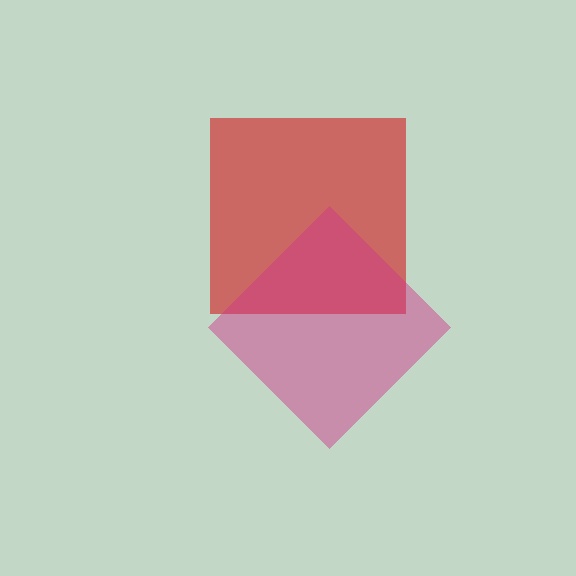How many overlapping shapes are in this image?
There are 2 overlapping shapes in the image.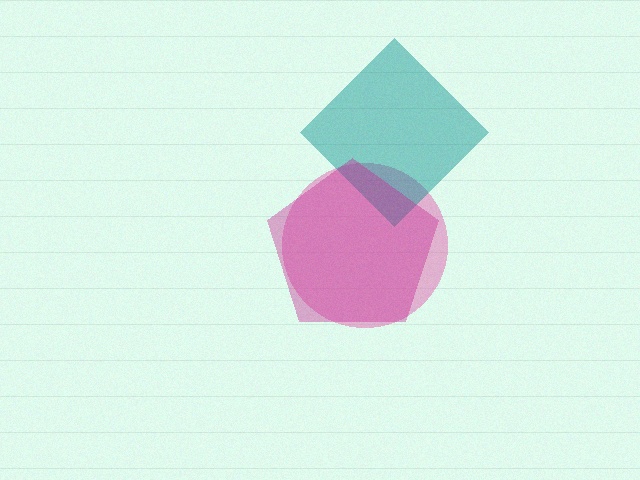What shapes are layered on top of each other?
The layered shapes are: a pink circle, a teal diamond, a magenta pentagon.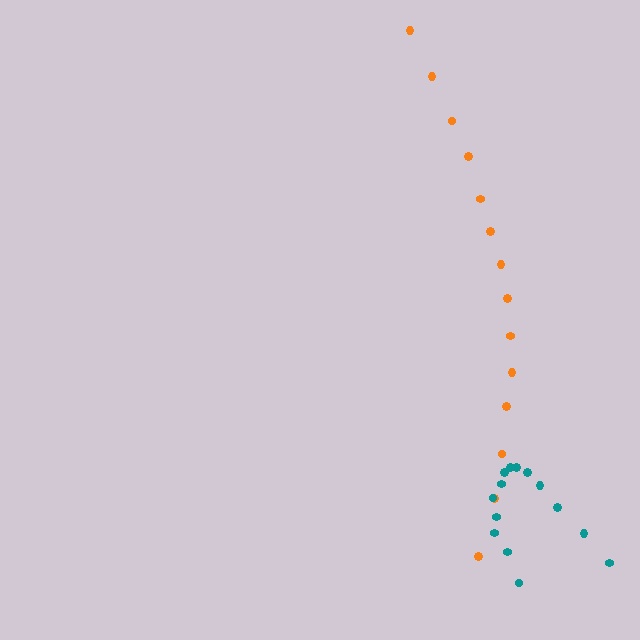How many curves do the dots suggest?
There are 2 distinct paths.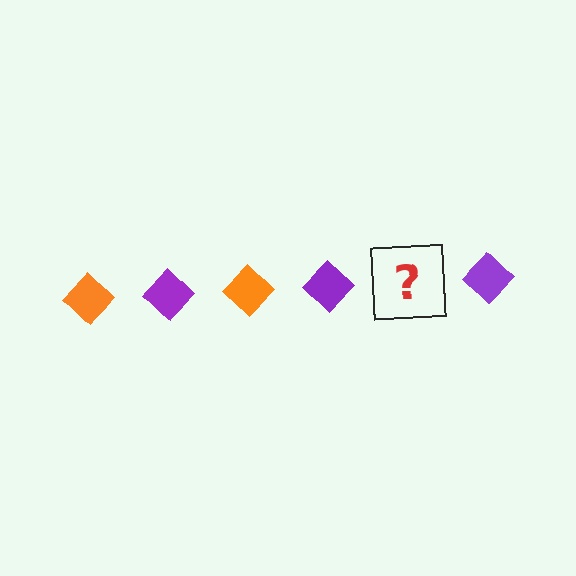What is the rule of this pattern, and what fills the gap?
The rule is that the pattern cycles through orange, purple diamonds. The gap should be filled with an orange diamond.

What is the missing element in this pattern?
The missing element is an orange diamond.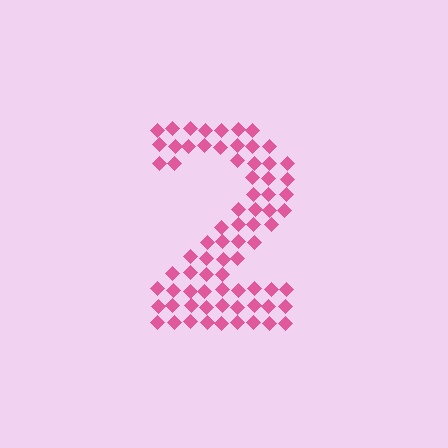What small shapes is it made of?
It is made of small diamonds.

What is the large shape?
The large shape is the digit 2.